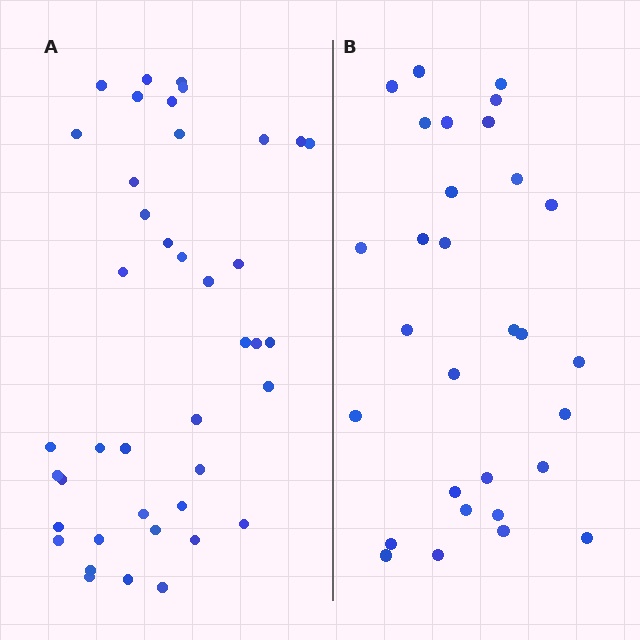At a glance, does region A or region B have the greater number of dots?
Region A (the left region) has more dots.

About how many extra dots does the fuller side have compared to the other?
Region A has roughly 12 or so more dots than region B.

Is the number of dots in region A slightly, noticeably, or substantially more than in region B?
Region A has noticeably more, but not dramatically so. The ratio is roughly 1.4 to 1.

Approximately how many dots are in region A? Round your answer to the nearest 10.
About 40 dots. (The exact count is 41, which rounds to 40.)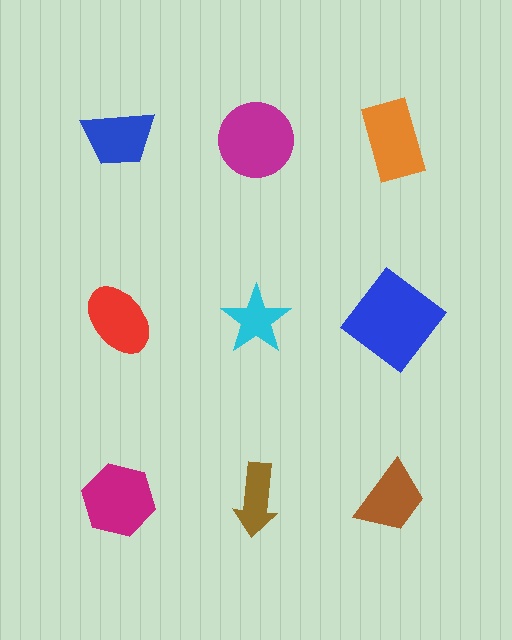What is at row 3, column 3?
A brown trapezoid.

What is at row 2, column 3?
A blue diamond.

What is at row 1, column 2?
A magenta circle.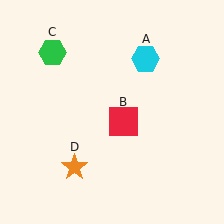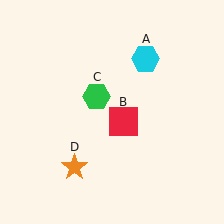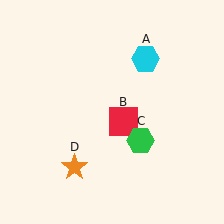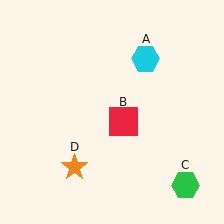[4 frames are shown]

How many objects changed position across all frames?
1 object changed position: green hexagon (object C).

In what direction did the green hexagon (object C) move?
The green hexagon (object C) moved down and to the right.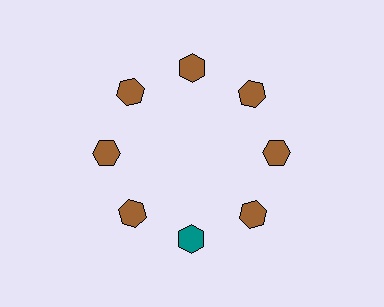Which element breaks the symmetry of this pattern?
The teal hexagon at roughly the 6 o'clock position breaks the symmetry. All other shapes are brown hexagons.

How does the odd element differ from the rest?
It has a different color: teal instead of brown.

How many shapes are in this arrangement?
There are 8 shapes arranged in a ring pattern.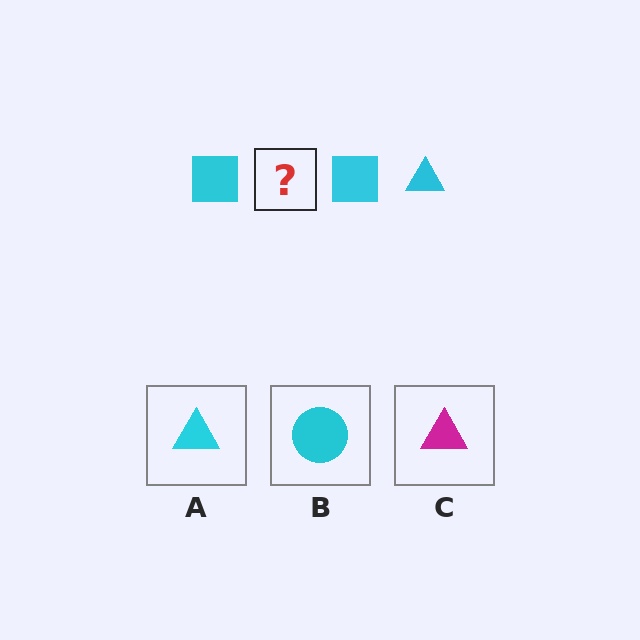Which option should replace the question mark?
Option A.